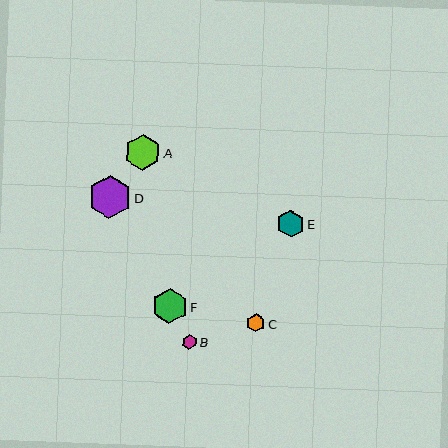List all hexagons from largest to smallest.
From largest to smallest: D, A, F, E, C, B.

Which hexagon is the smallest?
Hexagon B is the smallest with a size of approximately 15 pixels.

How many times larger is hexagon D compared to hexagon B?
Hexagon D is approximately 2.8 times the size of hexagon B.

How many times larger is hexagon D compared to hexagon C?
Hexagon D is approximately 2.4 times the size of hexagon C.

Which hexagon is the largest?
Hexagon D is the largest with a size of approximately 43 pixels.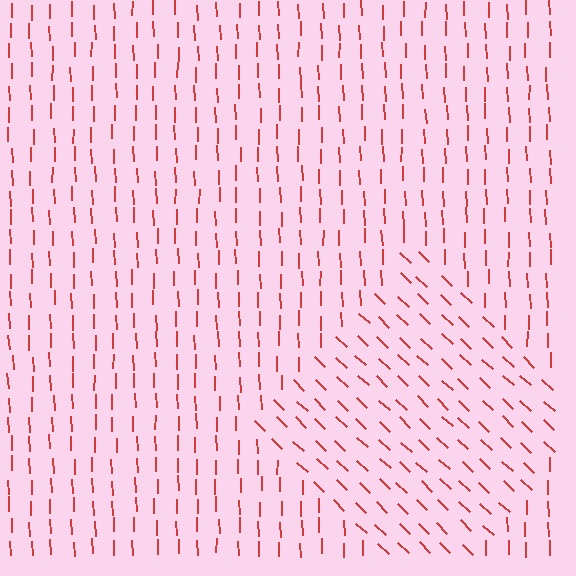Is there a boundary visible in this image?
Yes, there is a texture boundary formed by a change in line orientation.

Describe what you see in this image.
The image is filled with small red line segments. A diamond region in the image has lines oriented differently from the surrounding lines, creating a visible texture boundary.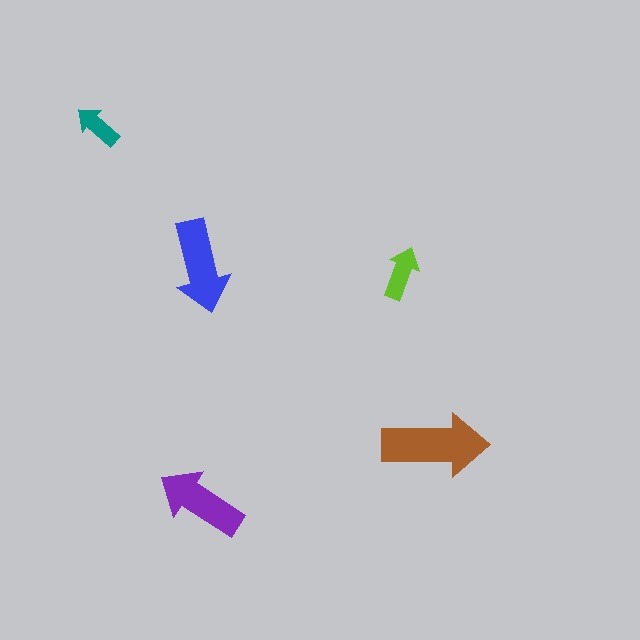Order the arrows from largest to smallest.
the brown one, the blue one, the purple one, the lime one, the teal one.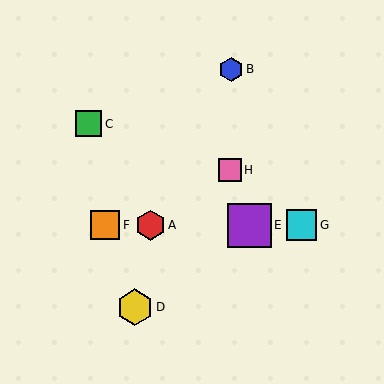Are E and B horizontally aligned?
No, E is at y≈225 and B is at y≈70.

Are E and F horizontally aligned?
Yes, both are at y≈225.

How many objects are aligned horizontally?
4 objects (A, E, F, G) are aligned horizontally.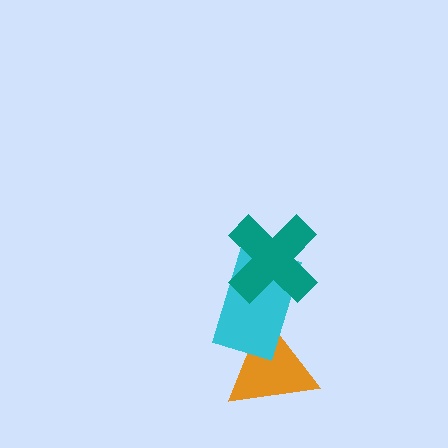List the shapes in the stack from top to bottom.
From top to bottom: the teal cross, the cyan rectangle, the orange triangle.